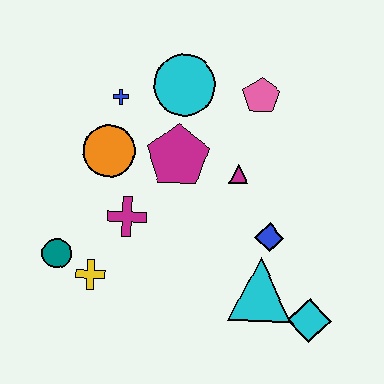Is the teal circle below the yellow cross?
No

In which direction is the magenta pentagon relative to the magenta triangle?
The magenta pentagon is to the left of the magenta triangle.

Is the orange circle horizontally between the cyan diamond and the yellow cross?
Yes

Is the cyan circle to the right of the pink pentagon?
No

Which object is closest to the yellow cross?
The teal circle is closest to the yellow cross.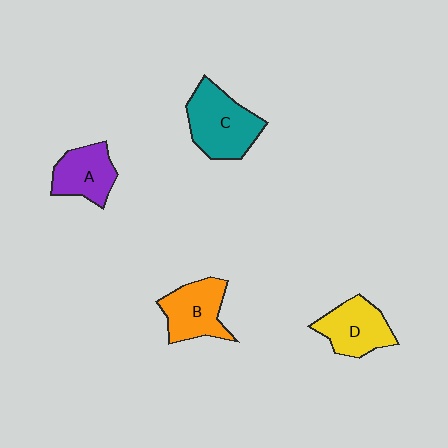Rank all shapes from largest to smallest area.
From largest to smallest: C (teal), B (orange), D (yellow), A (purple).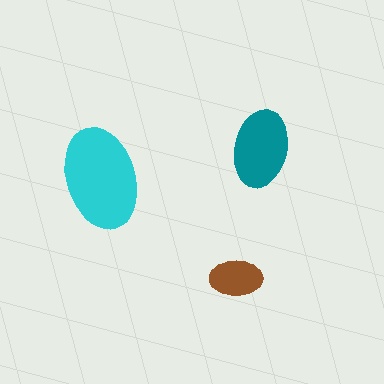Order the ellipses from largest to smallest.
the cyan one, the teal one, the brown one.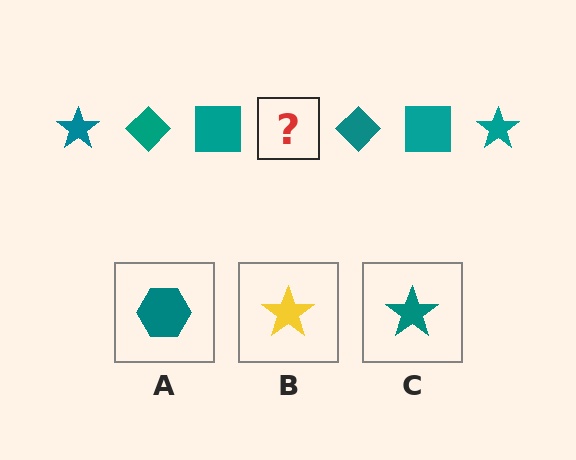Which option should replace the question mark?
Option C.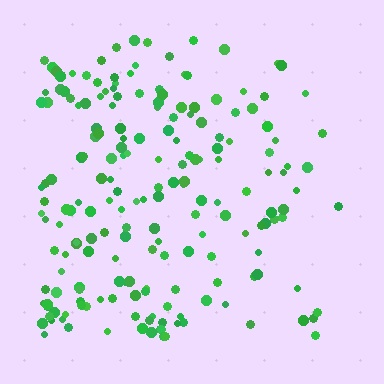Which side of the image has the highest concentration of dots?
The left.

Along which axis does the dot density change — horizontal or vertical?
Horizontal.